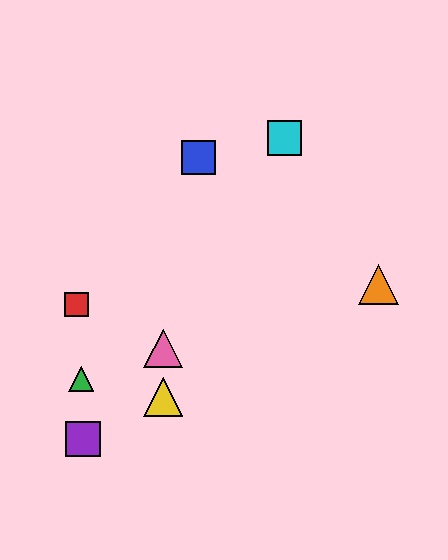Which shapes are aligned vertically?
The yellow triangle, the pink triangle are aligned vertically.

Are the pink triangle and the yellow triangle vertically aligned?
Yes, both are at x≈163.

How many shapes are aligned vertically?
2 shapes (the yellow triangle, the pink triangle) are aligned vertically.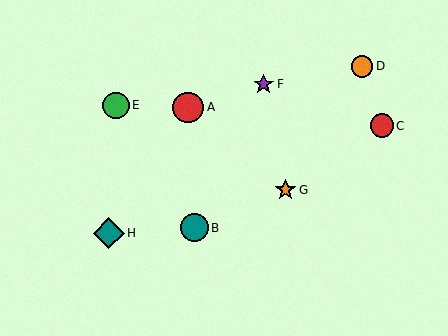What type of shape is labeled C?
Shape C is a red circle.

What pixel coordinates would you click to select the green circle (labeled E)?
Click at (116, 105) to select the green circle E.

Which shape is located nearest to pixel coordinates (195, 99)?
The red circle (labeled A) at (188, 107) is nearest to that location.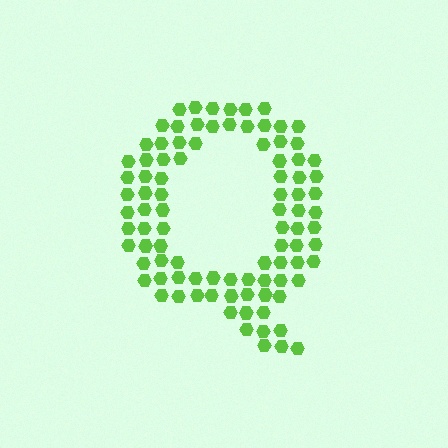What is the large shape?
The large shape is the letter Q.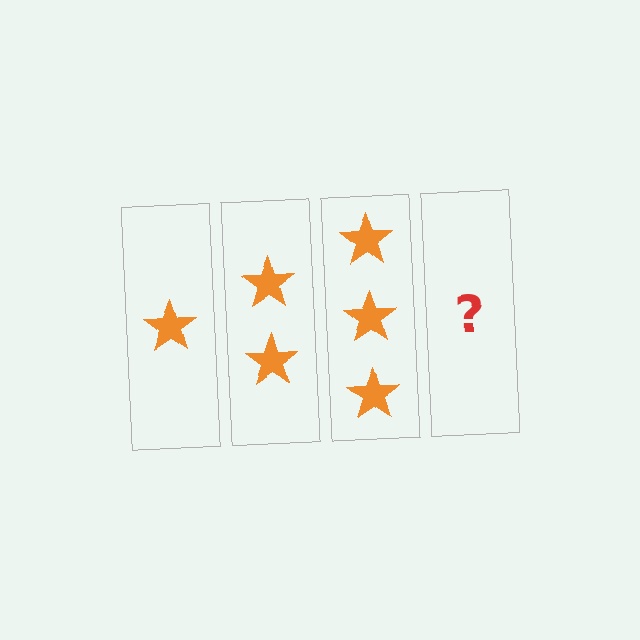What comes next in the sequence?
The next element should be 4 stars.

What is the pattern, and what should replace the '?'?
The pattern is that each step adds one more star. The '?' should be 4 stars.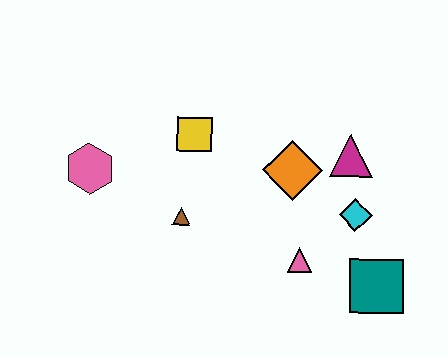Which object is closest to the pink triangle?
The cyan diamond is closest to the pink triangle.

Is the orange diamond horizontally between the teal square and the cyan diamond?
No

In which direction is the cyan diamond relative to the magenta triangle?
The cyan diamond is below the magenta triangle.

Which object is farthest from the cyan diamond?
The pink hexagon is farthest from the cyan diamond.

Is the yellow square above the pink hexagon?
Yes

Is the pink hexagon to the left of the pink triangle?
Yes